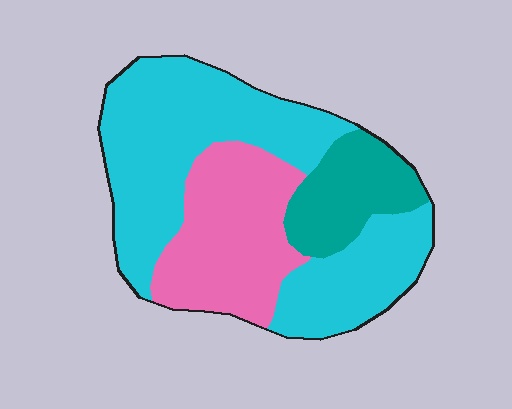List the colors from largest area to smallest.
From largest to smallest: cyan, pink, teal.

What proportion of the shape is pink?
Pink takes up about one quarter (1/4) of the shape.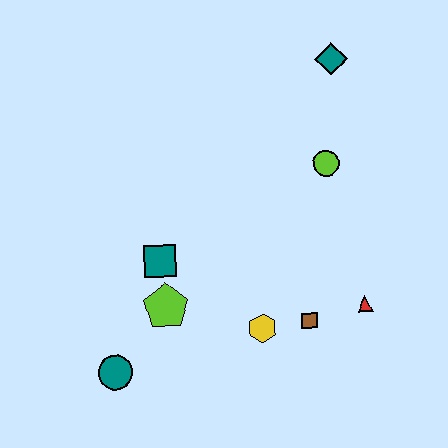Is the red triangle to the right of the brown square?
Yes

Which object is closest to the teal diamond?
The lime circle is closest to the teal diamond.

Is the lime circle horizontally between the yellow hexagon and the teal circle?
No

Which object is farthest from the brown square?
The teal diamond is farthest from the brown square.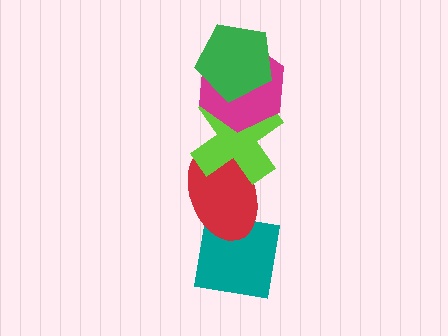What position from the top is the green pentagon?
The green pentagon is 1st from the top.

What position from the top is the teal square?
The teal square is 5th from the top.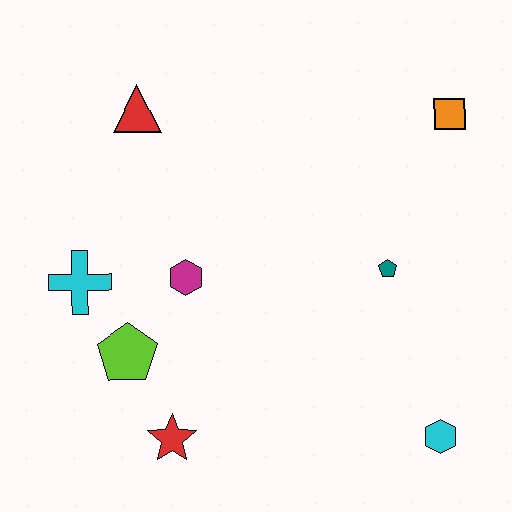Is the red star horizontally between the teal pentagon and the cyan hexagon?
No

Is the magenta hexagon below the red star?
No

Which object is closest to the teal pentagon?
The orange square is closest to the teal pentagon.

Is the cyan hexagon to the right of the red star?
Yes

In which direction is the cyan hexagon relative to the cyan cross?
The cyan hexagon is to the right of the cyan cross.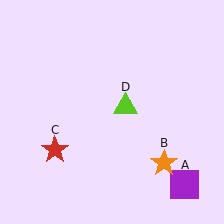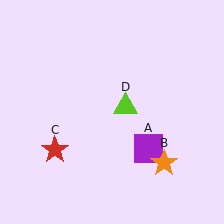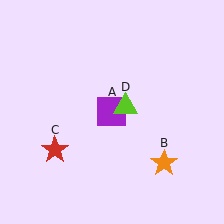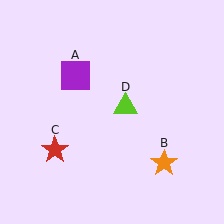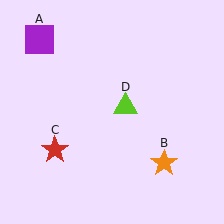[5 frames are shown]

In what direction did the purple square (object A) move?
The purple square (object A) moved up and to the left.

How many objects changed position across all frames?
1 object changed position: purple square (object A).